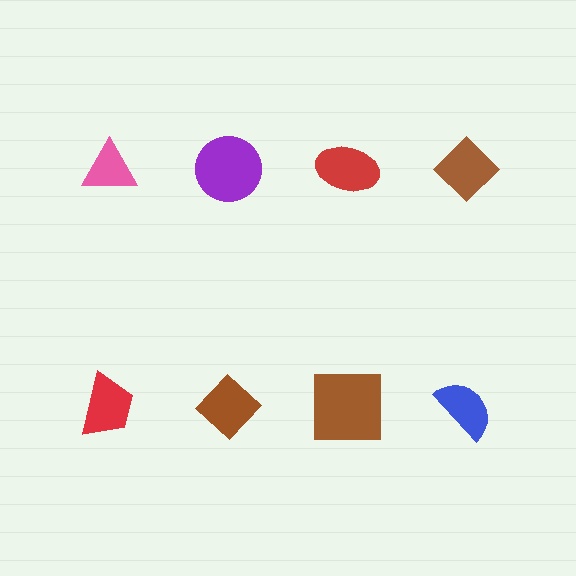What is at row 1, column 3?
A red ellipse.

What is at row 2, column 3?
A brown square.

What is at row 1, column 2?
A purple circle.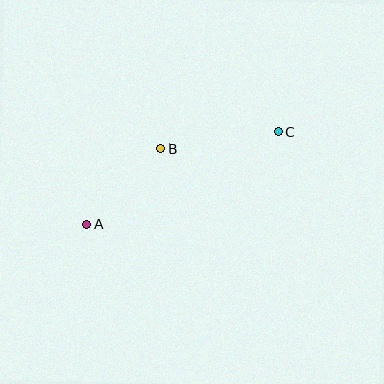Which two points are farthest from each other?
Points A and C are farthest from each other.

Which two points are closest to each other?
Points A and B are closest to each other.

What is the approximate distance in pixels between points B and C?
The distance between B and C is approximately 119 pixels.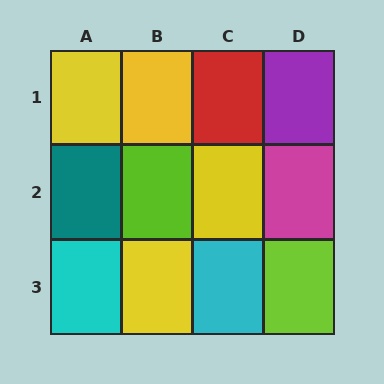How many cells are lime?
2 cells are lime.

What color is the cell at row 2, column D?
Magenta.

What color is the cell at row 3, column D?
Lime.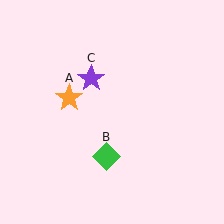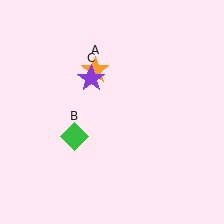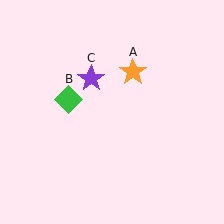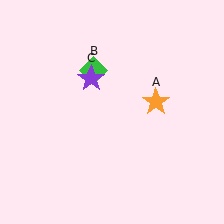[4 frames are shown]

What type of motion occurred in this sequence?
The orange star (object A), green diamond (object B) rotated clockwise around the center of the scene.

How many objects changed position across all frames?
2 objects changed position: orange star (object A), green diamond (object B).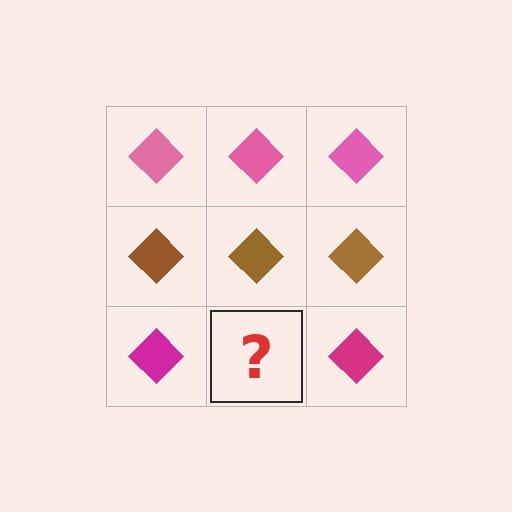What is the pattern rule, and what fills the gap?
The rule is that each row has a consistent color. The gap should be filled with a magenta diamond.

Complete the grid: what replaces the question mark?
The question mark should be replaced with a magenta diamond.